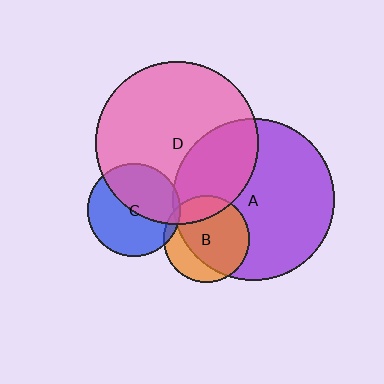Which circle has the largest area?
Circle D (pink).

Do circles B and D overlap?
Yes.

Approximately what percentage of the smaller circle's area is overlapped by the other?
Approximately 20%.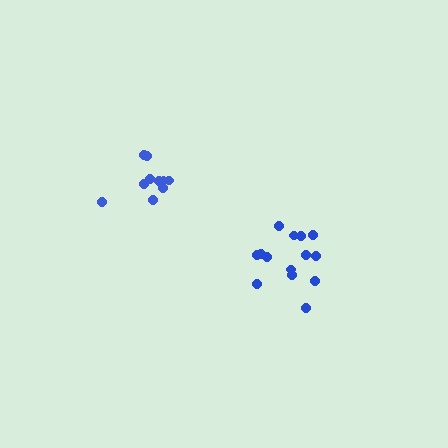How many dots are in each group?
Group 1: 10 dots, Group 2: 14 dots (24 total).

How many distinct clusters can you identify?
There are 2 distinct clusters.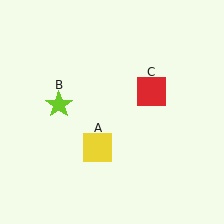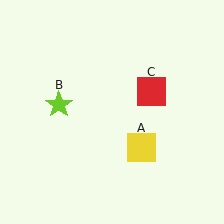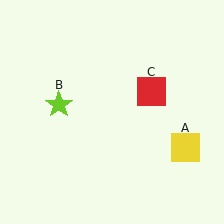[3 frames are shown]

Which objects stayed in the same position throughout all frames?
Lime star (object B) and red square (object C) remained stationary.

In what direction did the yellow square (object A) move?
The yellow square (object A) moved right.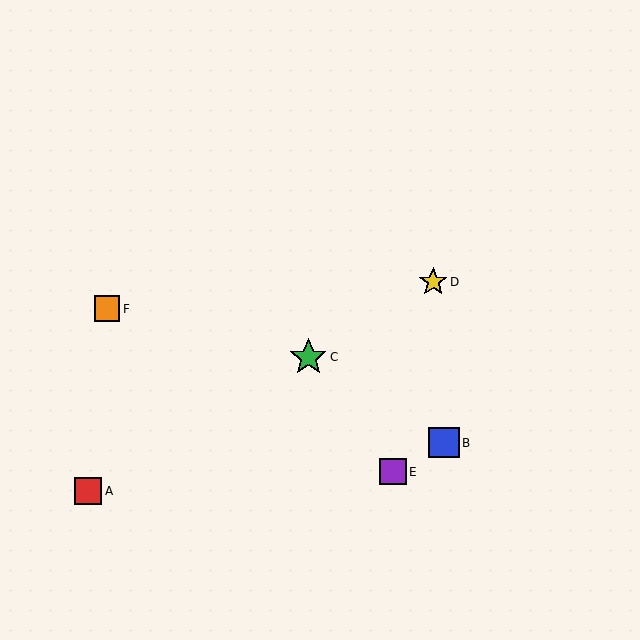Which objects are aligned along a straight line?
Objects A, C, D are aligned along a straight line.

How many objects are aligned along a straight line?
3 objects (A, C, D) are aligned along a straight line.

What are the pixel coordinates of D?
Object D is at (433, 282).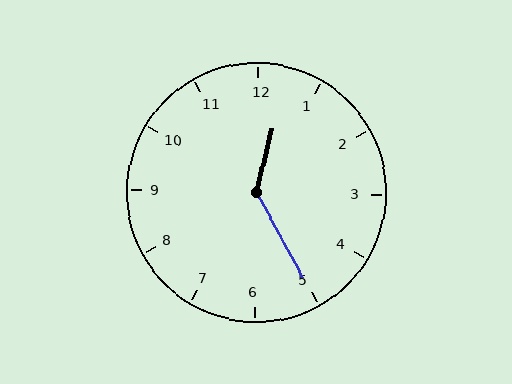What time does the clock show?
12:25.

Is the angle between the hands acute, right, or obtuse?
It is obtuse.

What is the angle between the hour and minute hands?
Approximately 138 degrees.